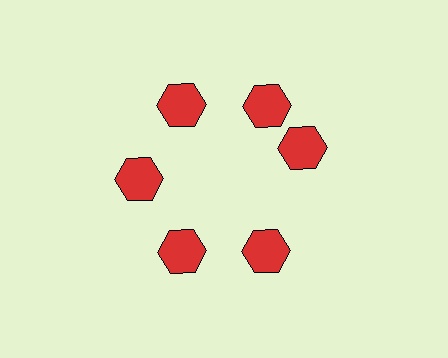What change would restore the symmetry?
The symmetry would be restored by rotating it back into even spacing with its neighbors so that all 6 hexagons sit at equal angles and equal distance from the center.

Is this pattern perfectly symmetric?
No. The 6 red hexagons are arranged in a ring, but one element near the 3 o'clock position is rotated out of alignment along the ring, breaking the 6-fold rotational symmetry.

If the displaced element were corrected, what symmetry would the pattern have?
It would have 6-fold rotational symmetry — the pattern would map onto itself every 60 degrees.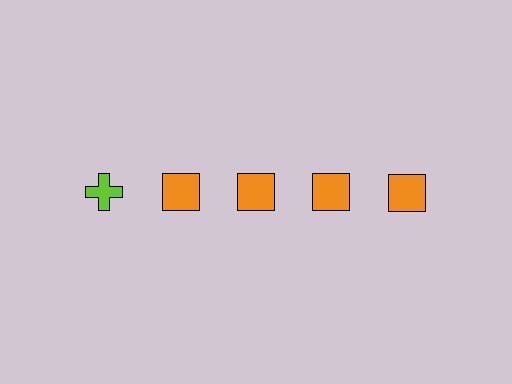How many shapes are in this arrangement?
There are 5 shapes arranged in a grid pattern.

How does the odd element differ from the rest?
It differs in both color (lime instead of orange) and shape (cross instead of square).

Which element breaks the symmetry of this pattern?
The lime cross in the top row, leftmost column breaks the symmetry. All other shapes are orange squares.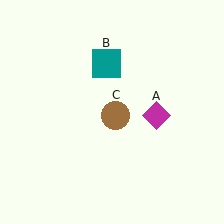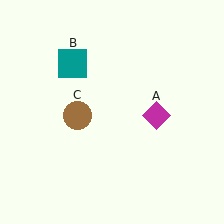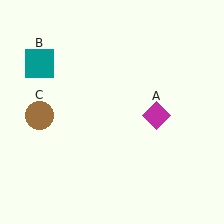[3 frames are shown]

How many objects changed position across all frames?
2 objects changed position: teal square (object B), brown circle (object C).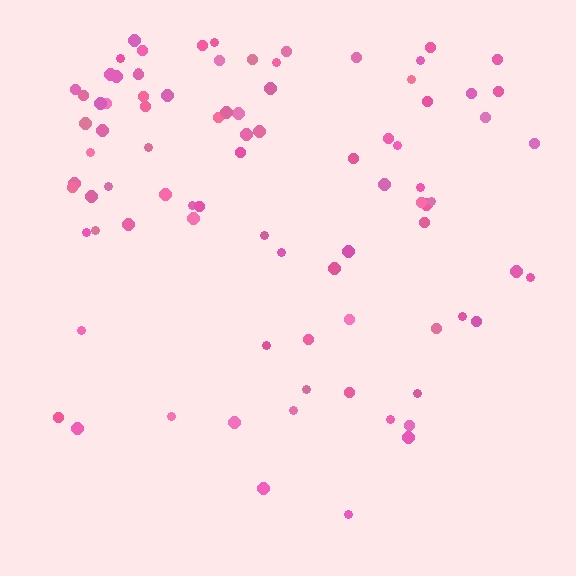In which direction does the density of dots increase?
From bottom to top, with the top side densest.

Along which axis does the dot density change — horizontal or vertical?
Vertical.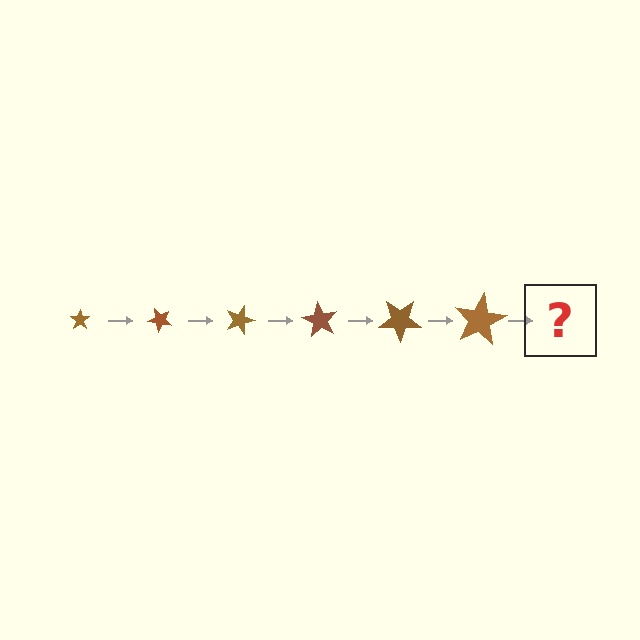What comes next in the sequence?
The next element should be a star, larger than the previous one and rotated 270 degrees from the start.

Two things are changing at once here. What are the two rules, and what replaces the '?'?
The two rules are that the star grows larger each step and it rotates 45 degrees each step. The '?' should be a star, larger than the previous one and rotated 270 degrees from the start.